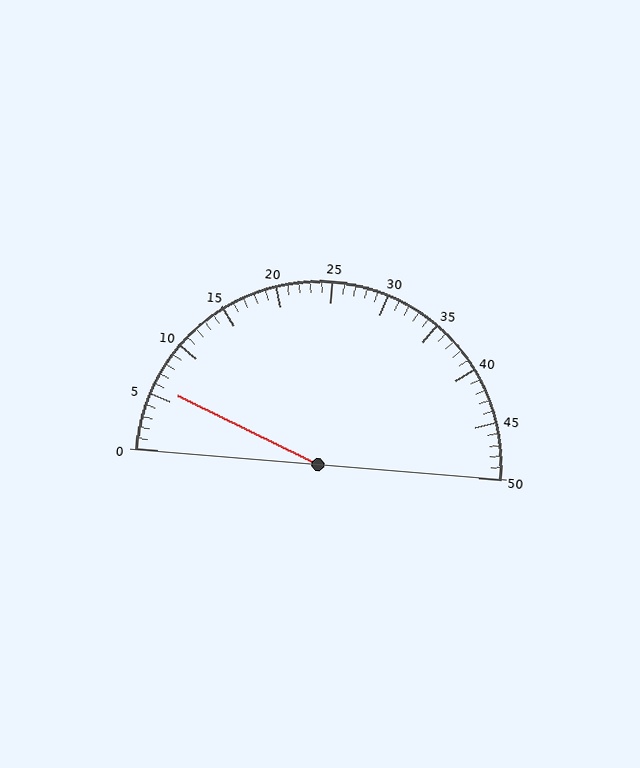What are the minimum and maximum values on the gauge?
The gauge ranges from 0 to 50.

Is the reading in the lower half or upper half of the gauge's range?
The reading is in the lower half of the range (0 to 50).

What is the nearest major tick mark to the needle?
The nearest major tick mark is 5.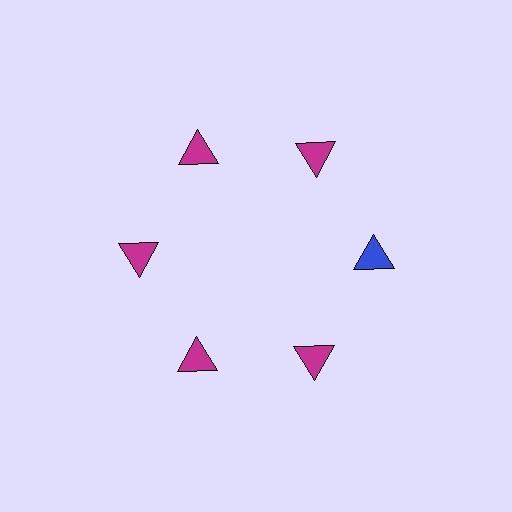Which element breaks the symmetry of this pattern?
The blue triangle at roughly the 3 o'clock position breaks the symmetry. All other shapes are magenta triangles.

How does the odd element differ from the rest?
It has a different color: blue instead of magenta.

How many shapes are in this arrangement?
There are 6 shapes arranged in a ring pattern.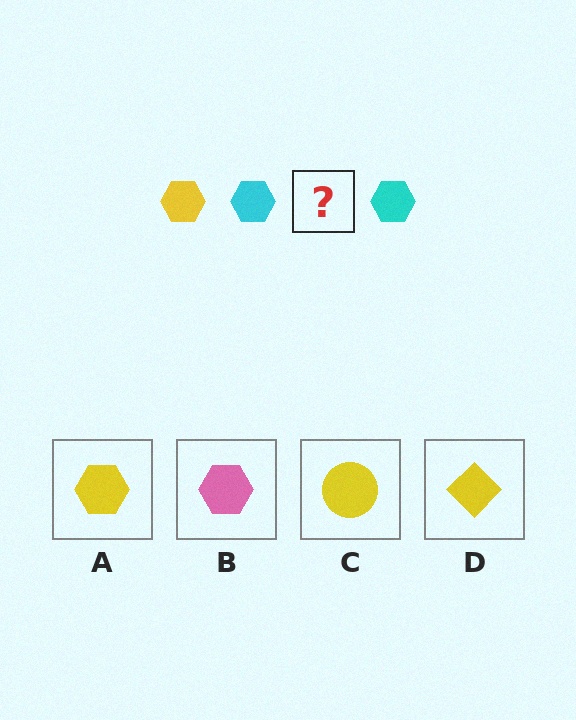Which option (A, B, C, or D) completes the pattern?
A.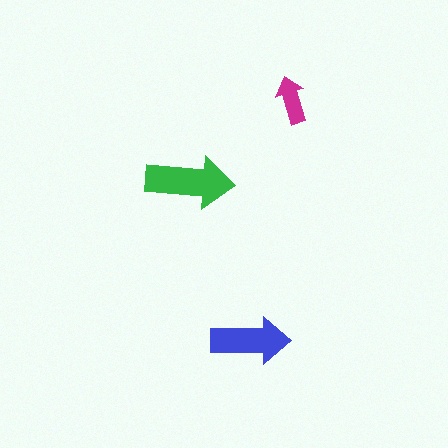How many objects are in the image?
There are 3 objects in the image.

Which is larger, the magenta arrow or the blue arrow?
The blue one.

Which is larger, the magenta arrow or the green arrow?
The green one.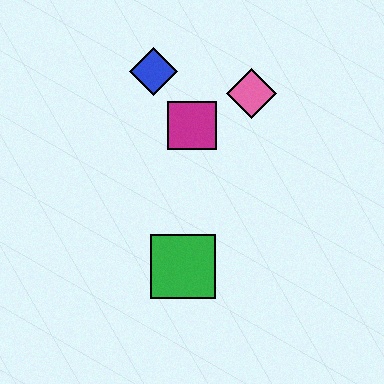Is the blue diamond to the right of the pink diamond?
No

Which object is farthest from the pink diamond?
The green square is farthest from the pink diamond.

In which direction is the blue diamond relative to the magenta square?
The blue diamond is above the magenta square.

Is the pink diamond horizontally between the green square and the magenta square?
No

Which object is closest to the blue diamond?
The magenta square is closest to the blue diamond.